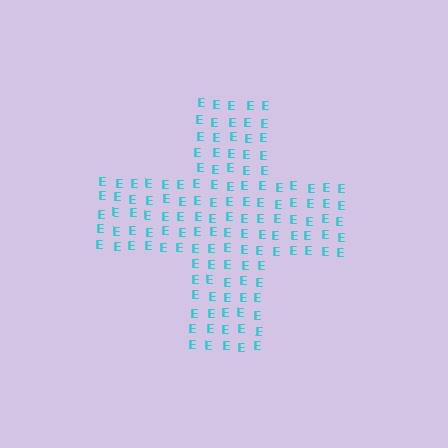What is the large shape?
The large shape is a cross.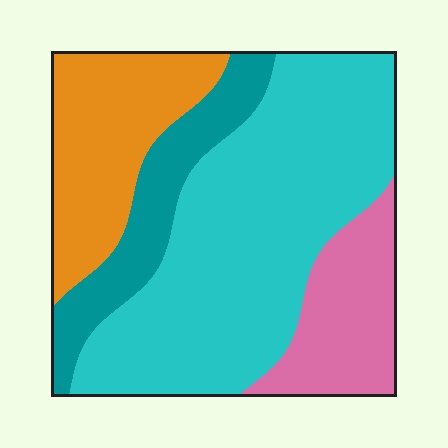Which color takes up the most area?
Cyan, at roughly 50%.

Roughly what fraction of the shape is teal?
Teal covers 15% of the shape.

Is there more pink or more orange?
Orange.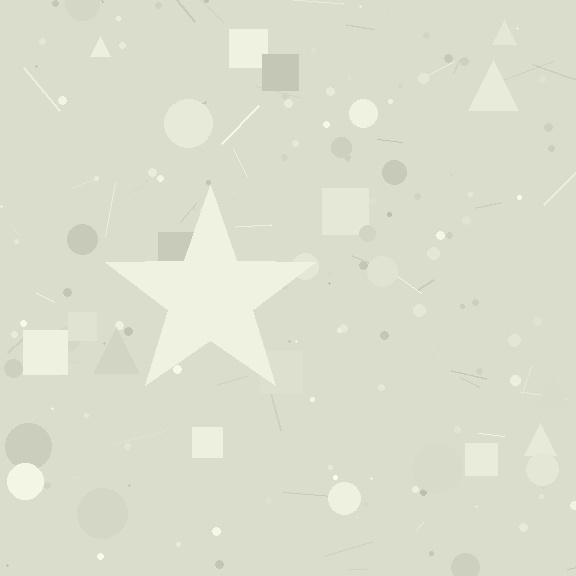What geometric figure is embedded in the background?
A star is embedded in the background.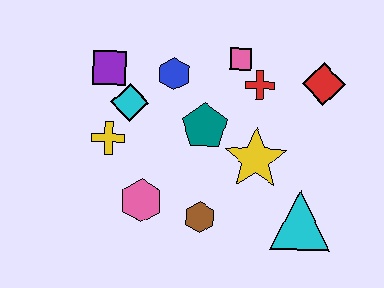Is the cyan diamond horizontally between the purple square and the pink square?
Yes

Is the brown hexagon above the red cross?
No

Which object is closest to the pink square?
The red cross is closest to the pink square.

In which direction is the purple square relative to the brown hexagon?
The purple square is above the brown hexagon.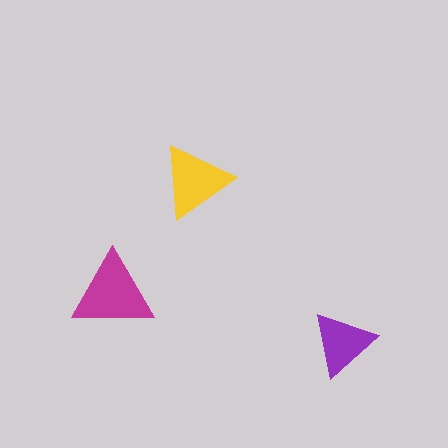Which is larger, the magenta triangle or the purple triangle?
The magenta one.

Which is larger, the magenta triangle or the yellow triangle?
The magenta one.